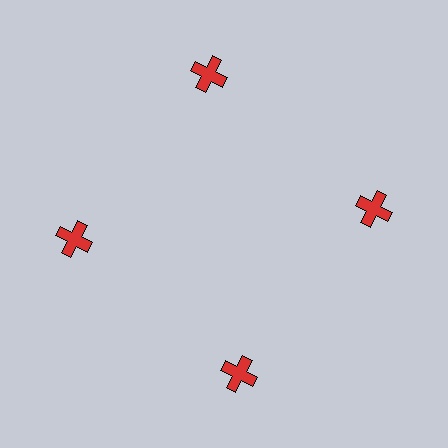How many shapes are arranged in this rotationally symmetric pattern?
There are 4 shapes, arranged in 4 groups of 1.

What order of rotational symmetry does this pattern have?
This pattern has 4-fold rotational symmetry.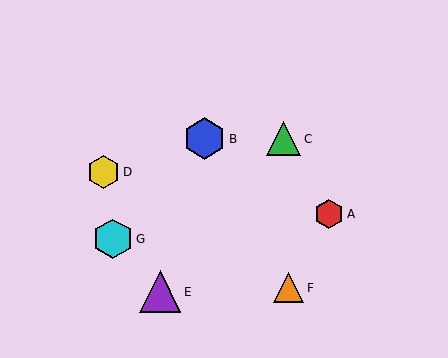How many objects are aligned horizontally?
2 objects (B, C) are aligned horizontally.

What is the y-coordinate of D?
Object D is at y≈172.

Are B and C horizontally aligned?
Yes, both are at y≈139.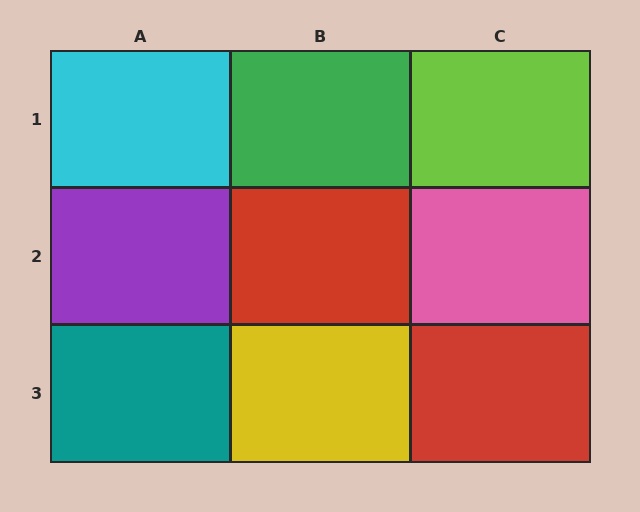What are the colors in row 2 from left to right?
Purple, red, pink.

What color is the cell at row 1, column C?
Lime.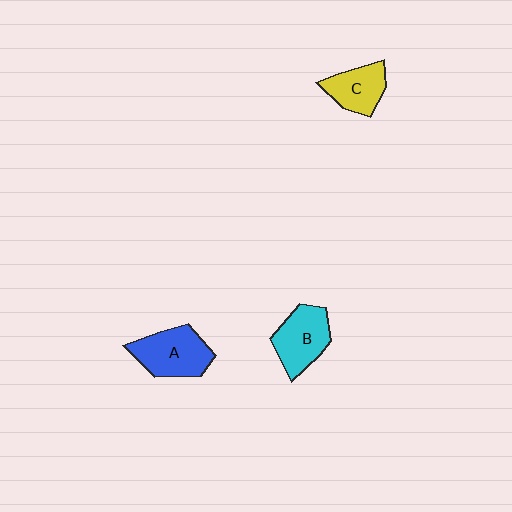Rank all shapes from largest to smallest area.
From largest to smallest: A (blue), B (cyan), C (yellow).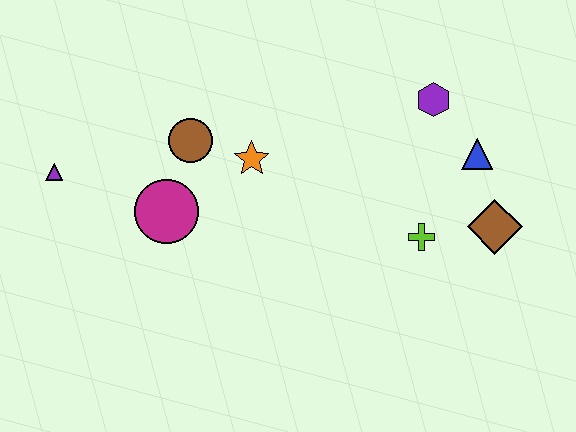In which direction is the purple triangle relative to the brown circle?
The purple triangle is to the left of the brown circle.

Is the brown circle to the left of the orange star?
Yes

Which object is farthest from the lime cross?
The purple triangle is farthest from the lime cross.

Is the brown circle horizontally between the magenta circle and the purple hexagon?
Yes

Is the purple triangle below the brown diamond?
No